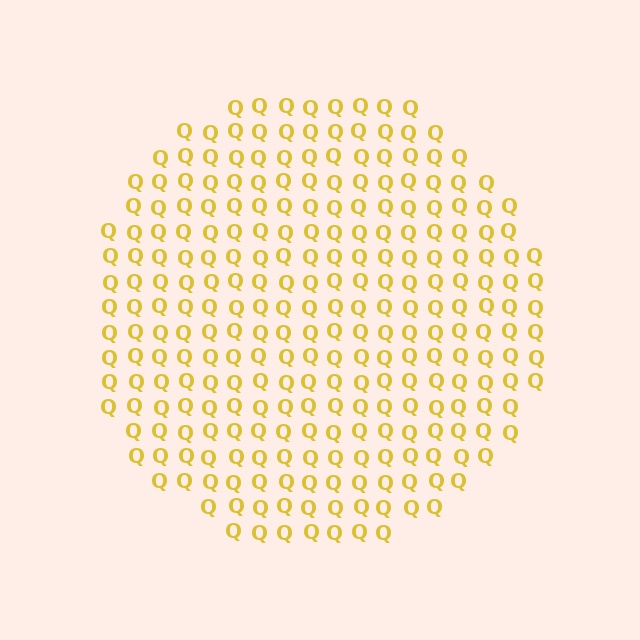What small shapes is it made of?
It is made of small letter Q's.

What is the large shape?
The large shape is a circle.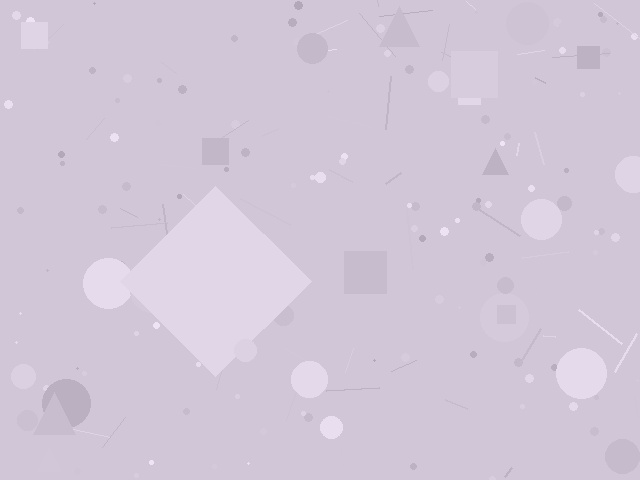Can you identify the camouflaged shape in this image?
The camouflaged shape is a diamond.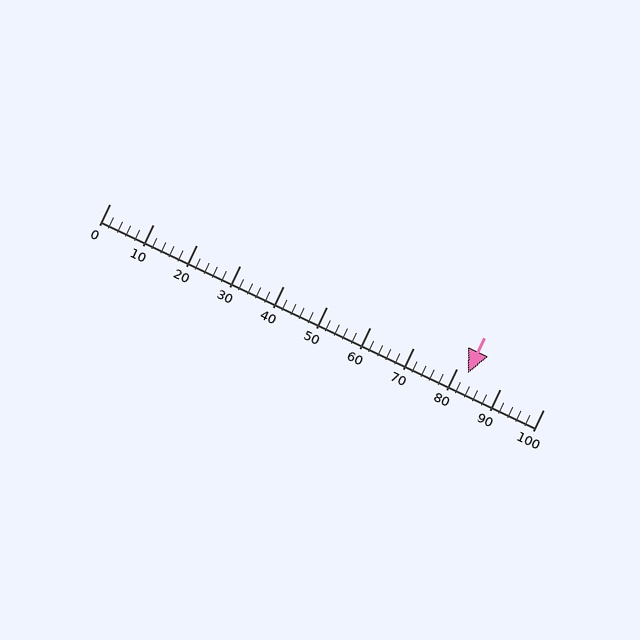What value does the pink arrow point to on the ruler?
The pink arrow points to approximately 83.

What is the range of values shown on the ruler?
The ruler shows values from 0 to 100.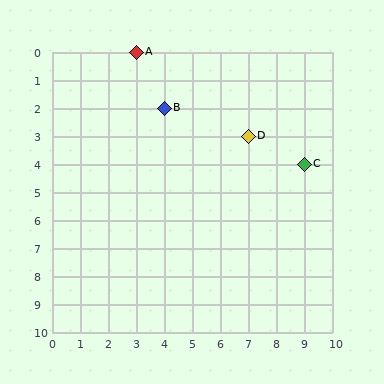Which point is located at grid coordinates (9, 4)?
Point C is at (9, 4).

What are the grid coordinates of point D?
Point D is at grid coordinates (7, 3).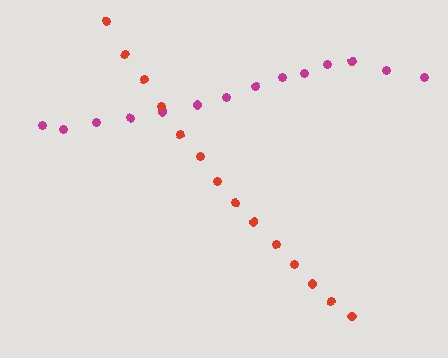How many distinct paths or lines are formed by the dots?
There are 2 distinct paths.